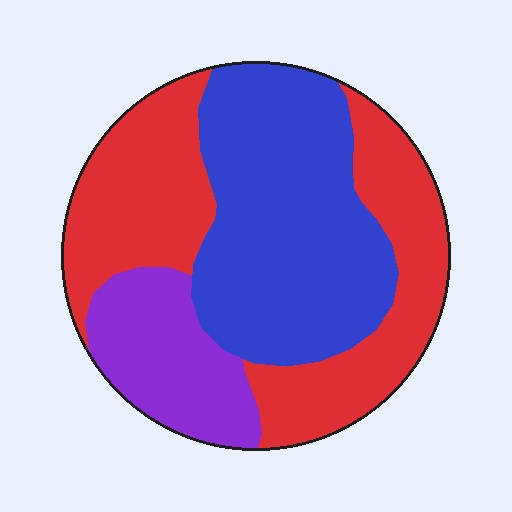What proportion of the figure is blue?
Blue takes up between a third and a half of the figure.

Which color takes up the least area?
Purple, at roughly 15%.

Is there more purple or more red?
Red.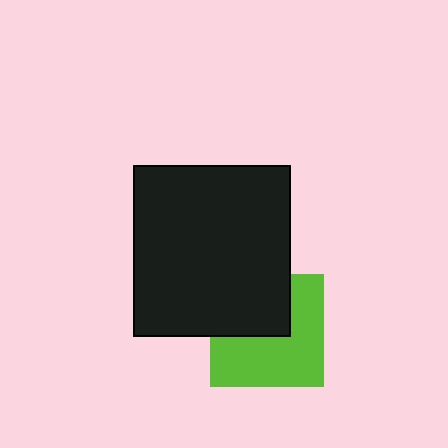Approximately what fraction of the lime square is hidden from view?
Roughly 40% of the lime square is hidden behind the black rectangle.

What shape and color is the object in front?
The object in front is a black rectangle.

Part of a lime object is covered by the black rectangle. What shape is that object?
It is a square.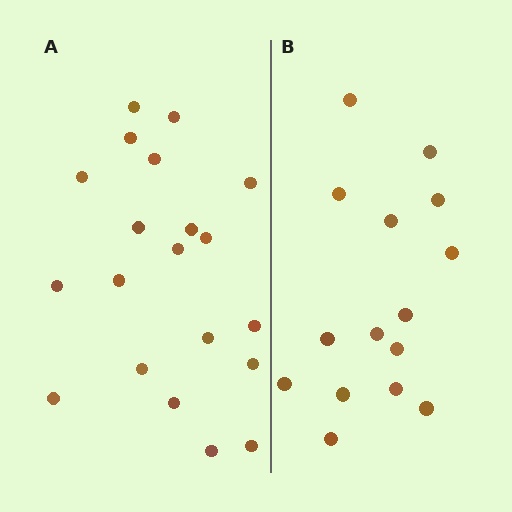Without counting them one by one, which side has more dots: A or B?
Region A (the left region) has more dots.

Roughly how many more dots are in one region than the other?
Region A has about 5 more dots than region B.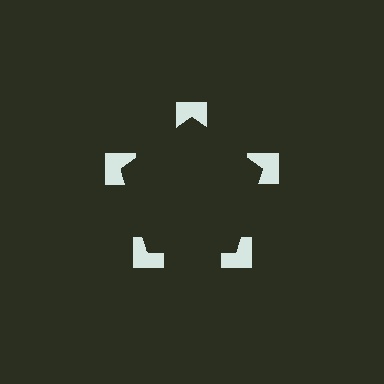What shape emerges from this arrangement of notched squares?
An illusory pentagon — its edges are inferred from the aligned wedge cuts in the notched squares, not physically drawn.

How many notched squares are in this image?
There are 5 — one at each vertex of the illusory pentagon.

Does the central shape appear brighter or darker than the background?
It typically appears slightly darker than the background, even though no actual brightness change is drawn.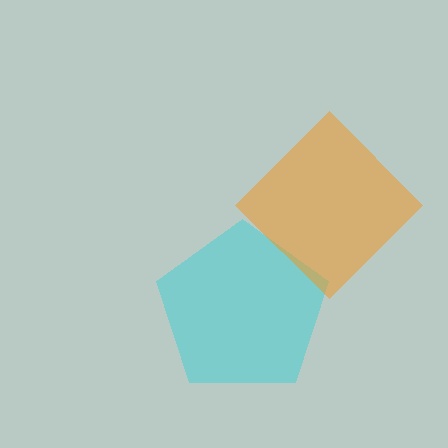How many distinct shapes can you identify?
There are 2 distinct shapes: a cyan pentagon, an orange diamond.